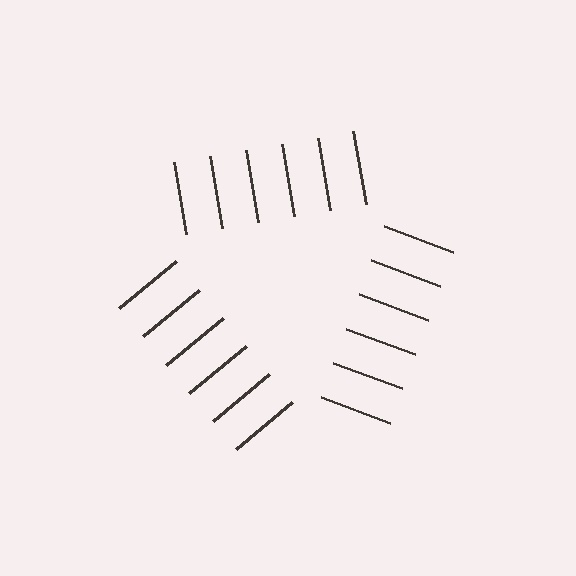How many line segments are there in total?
18 — 6 along each of the 3 edges.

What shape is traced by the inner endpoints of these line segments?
An illusory triangle — the line segments terminate on its edges but no continuous stroke is drawn.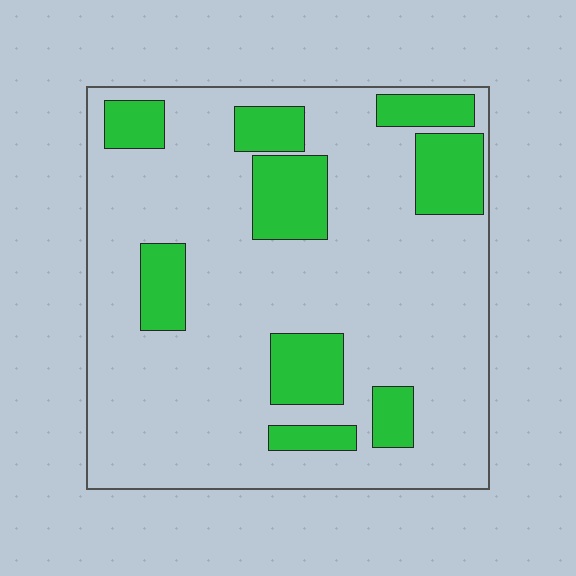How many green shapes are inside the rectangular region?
9.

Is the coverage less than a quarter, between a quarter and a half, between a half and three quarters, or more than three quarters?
Less than a quarter.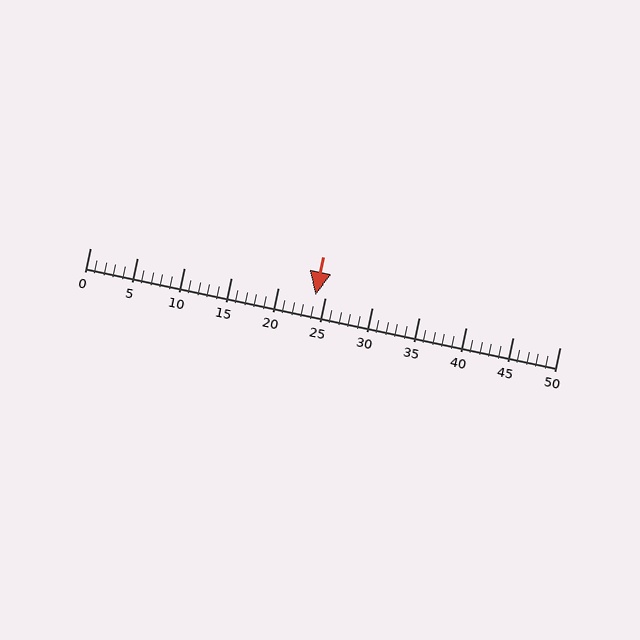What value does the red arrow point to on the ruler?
The red arrow points to approximately 24.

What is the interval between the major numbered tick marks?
The major tick marks are spaced 5 units apart.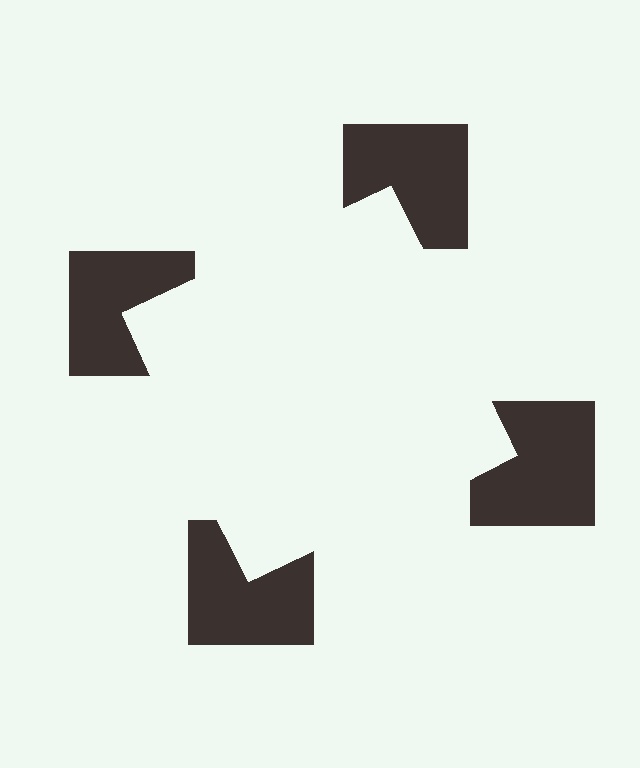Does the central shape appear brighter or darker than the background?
It typically appears slightly brighter than the background, even though no actual brightness change is drawn.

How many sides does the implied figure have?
4 sides.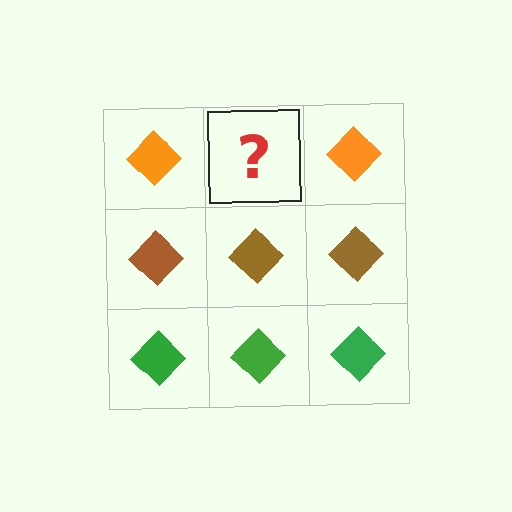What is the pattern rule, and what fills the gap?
The rule is that each row has a consistent color. The gap should be filled with an orange diamond.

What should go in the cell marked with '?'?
The missing cell should contain an orange diamond.